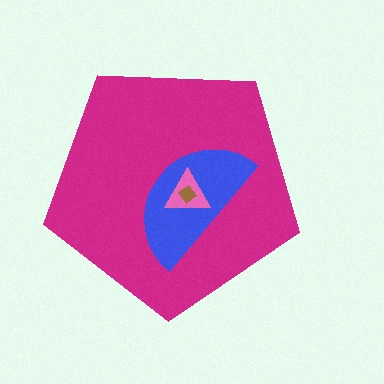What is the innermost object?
The brown diamond.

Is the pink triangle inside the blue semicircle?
Yes.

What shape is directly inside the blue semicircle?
The pink triangle.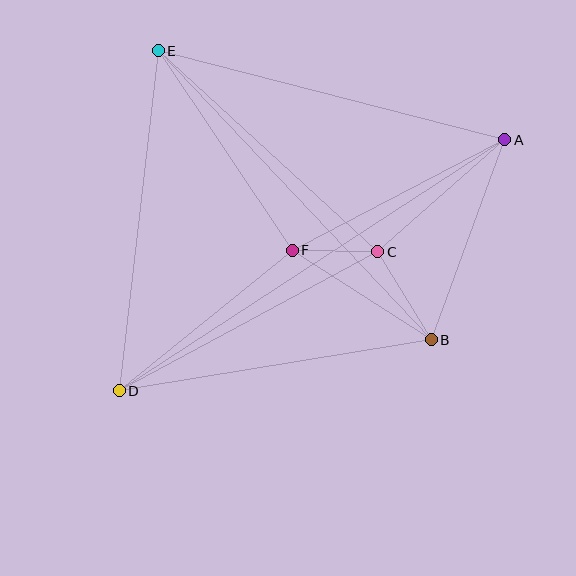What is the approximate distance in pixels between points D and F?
The distance between D and F is approximately 223 pixels.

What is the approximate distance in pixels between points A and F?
The distance between A and F is approximately 240 pixels.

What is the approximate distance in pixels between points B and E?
The distance between B and E is approximately 398 pixels.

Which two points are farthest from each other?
Points A and D are farthest from each other.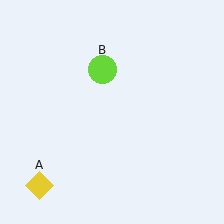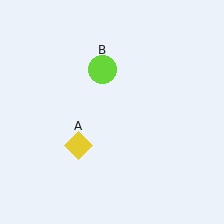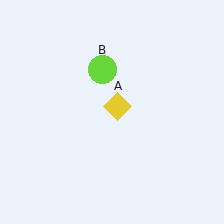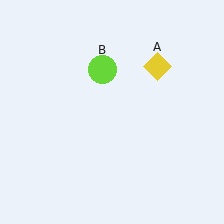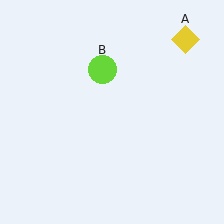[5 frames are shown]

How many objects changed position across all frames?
1 object changed position: yellow diamond (object A).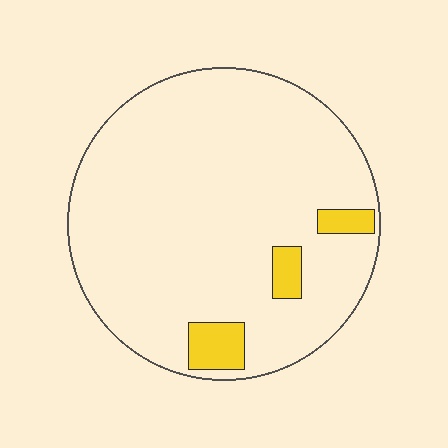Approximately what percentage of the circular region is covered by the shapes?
Approximately 5%.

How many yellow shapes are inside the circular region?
3.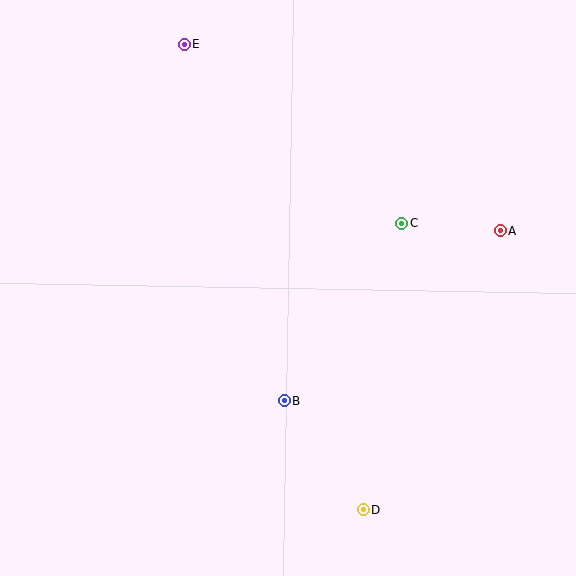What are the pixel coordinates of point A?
Point A is at (500, 231).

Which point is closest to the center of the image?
Point B at (284, 401) is closest to the center.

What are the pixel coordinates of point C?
Point C is at (402, 223).